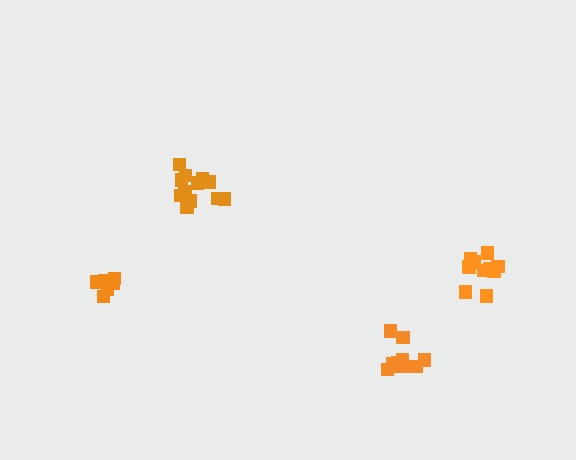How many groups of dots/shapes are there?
There are 4 groups.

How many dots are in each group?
Group 1: 11 dots, Group 2: 7 dots, Group 3: 12 dots, Group 4: 10 dots (40 total).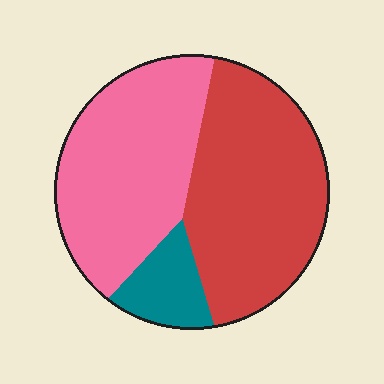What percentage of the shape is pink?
Pink takes up about two fifths (2/5) of the shape.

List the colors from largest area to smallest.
From largest to smallest: red, pink, teal.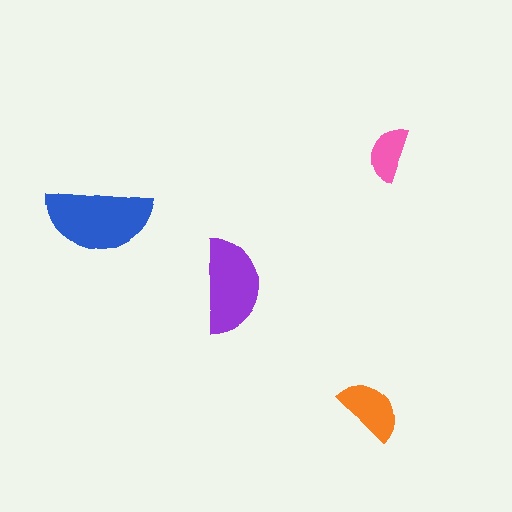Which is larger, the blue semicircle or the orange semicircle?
The blue one.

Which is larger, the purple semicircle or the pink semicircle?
The purple one.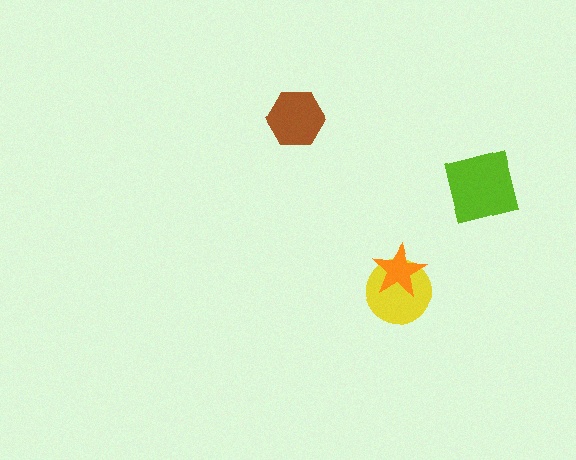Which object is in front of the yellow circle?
The orange star is in front of the yellow circle.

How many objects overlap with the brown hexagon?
0 objects overlap with the brown hexagon.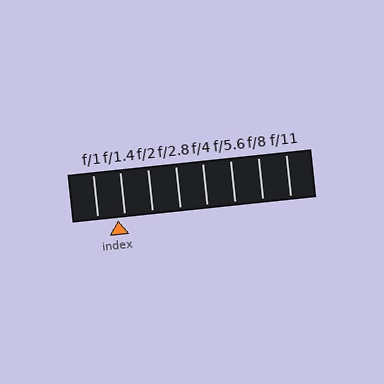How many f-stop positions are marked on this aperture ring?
There are 8 f-stop positions marked.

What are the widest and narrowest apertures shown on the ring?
The widest aperture shown is f/1 and the narrowest is f/11.